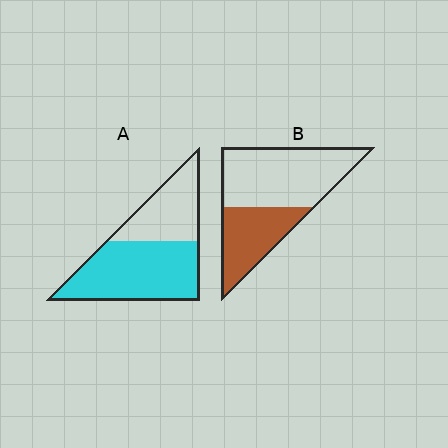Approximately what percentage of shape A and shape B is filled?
A is approximately 65% and B is approximately 35%.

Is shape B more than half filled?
No.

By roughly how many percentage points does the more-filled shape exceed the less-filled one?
By roughly 25 percentage points (A over B).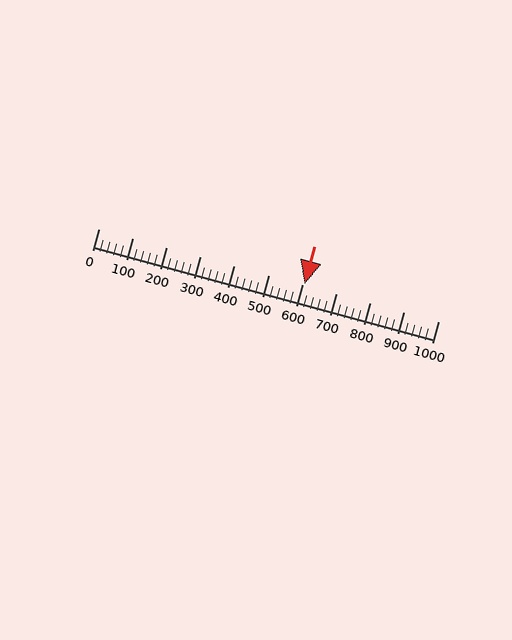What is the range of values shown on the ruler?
The ruler shows values from 0 to 1000.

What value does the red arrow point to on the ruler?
The red arrow points to approximately 607.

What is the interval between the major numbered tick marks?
The major tick marks are spaced 100 units apart.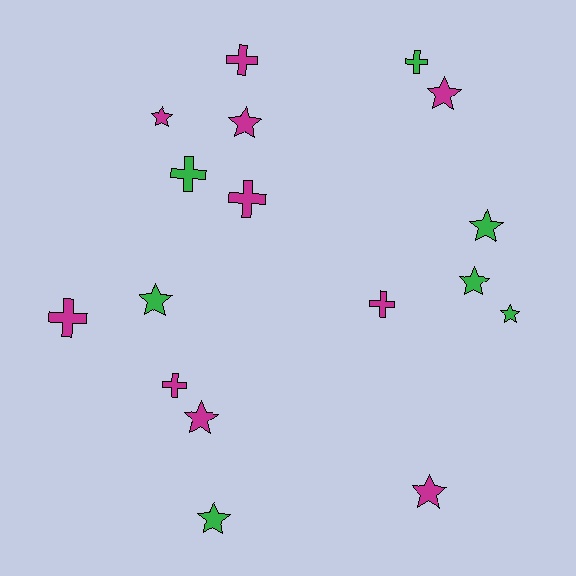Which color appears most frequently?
Magenta, with 10 objects.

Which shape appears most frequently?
Star, with 10 objects.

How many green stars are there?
There are 5 green stars.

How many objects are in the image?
There are 17 objects.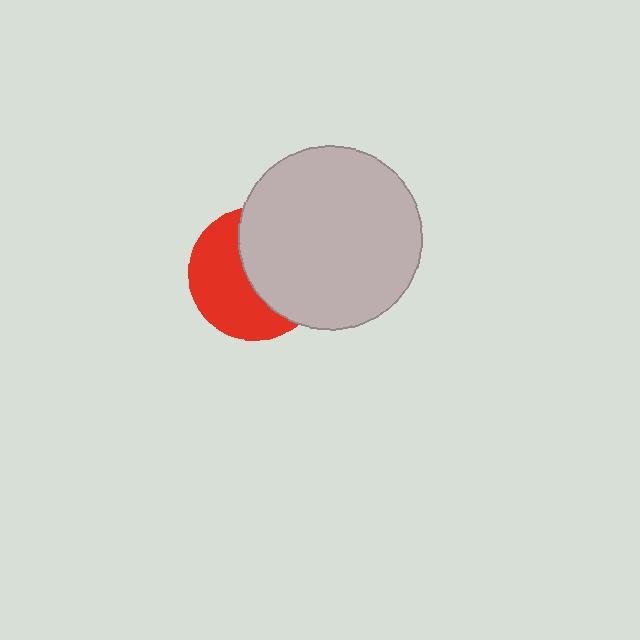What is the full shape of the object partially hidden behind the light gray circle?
The partially hidden object is a red circle.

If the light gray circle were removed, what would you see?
You would see the complete red circle.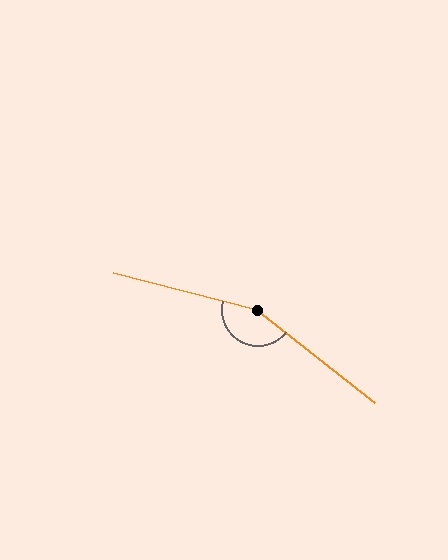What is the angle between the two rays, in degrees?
Approximately 156 degrees.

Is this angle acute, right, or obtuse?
It is obtuse.